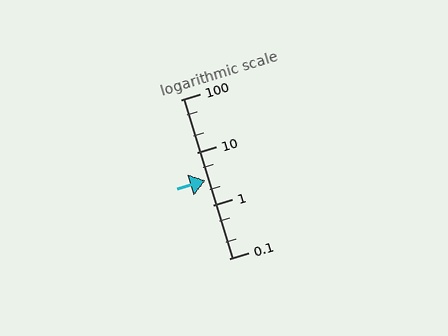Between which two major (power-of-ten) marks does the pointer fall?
The pointer is between 1 and 10.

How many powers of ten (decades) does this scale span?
The scale spans 3 decades, from 0.1 to 100.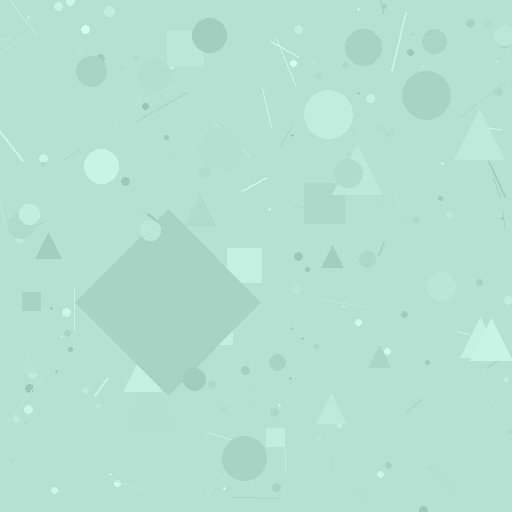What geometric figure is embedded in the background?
A diamond is embedded in the background.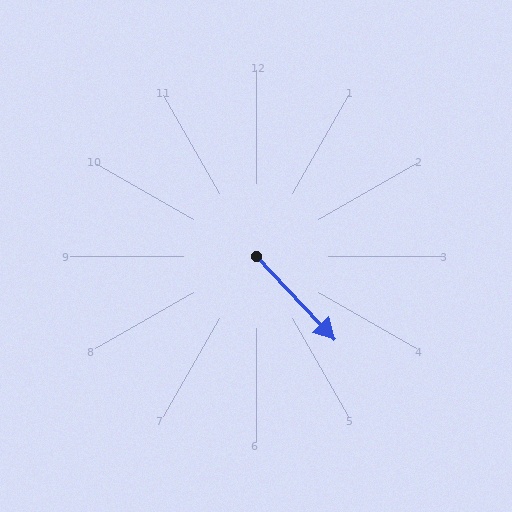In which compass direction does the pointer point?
Southeast.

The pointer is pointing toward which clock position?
Roughly 5 o'clock.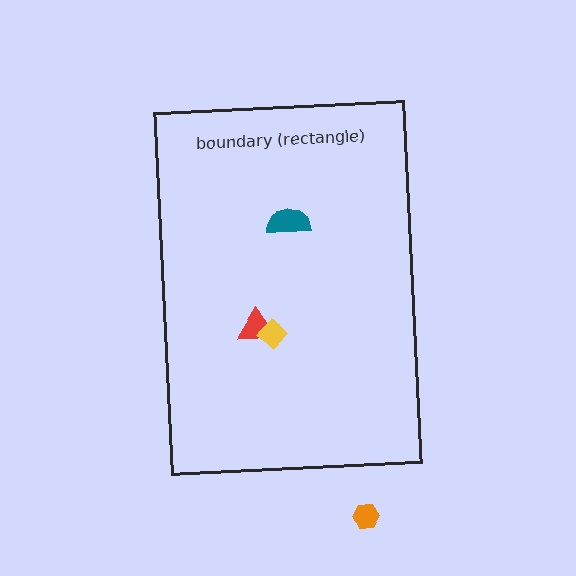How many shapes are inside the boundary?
3 inside, 1 outside.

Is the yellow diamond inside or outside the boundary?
Inside.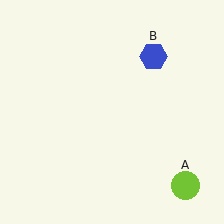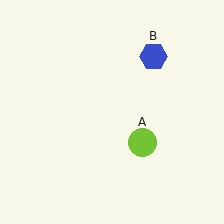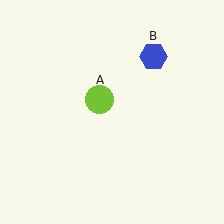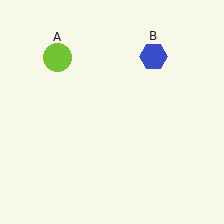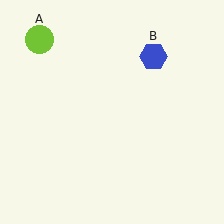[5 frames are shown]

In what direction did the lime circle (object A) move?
The lime circle (object A) moved up and to the left.